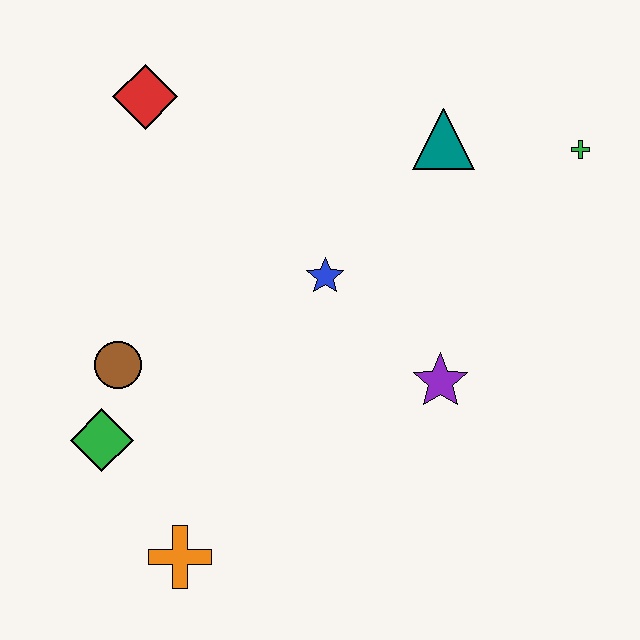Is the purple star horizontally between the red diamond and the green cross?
Yes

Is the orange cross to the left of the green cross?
Yes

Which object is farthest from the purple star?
The red diamond is farthest from the purple star.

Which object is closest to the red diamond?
The blue star is closest to the red diamond.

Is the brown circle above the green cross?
No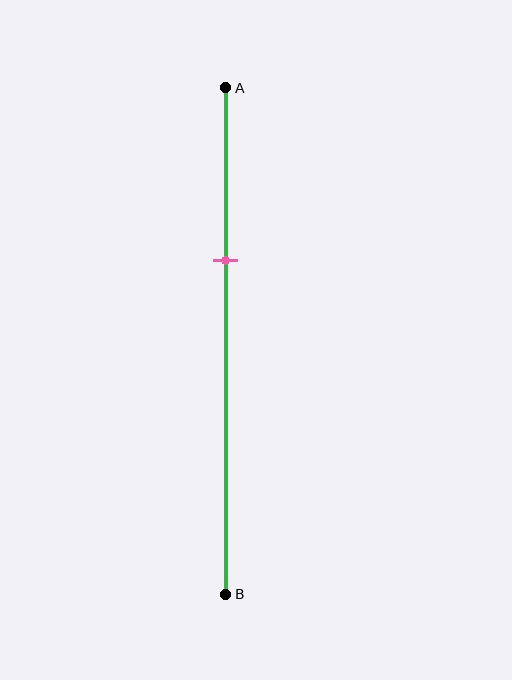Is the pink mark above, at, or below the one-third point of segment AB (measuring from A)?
The pink mark is approximately at the one-third point of segment AB.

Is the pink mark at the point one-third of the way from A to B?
Yes, the mark is approximately at the one-third point.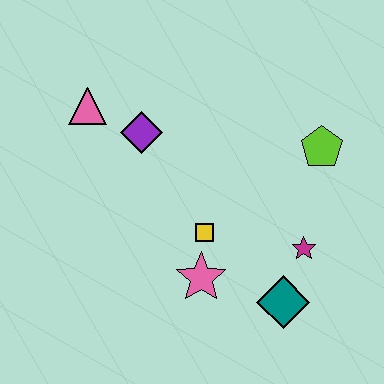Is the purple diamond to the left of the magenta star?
Yes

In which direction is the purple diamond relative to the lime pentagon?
The purple diamond is to the left of the lime pentagon.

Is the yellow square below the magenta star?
No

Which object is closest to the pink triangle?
The purple diamond is closest to the pink triangle.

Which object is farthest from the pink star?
The pink triangle is farthest from the pink star.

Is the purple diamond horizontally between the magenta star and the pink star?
No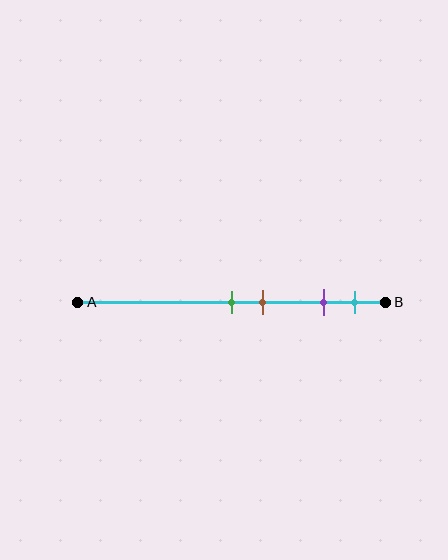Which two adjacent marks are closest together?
The green and brown marks are the closest adjacent pair.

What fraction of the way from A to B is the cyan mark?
The cyan mark is approximately 90% (0.9) of the way from A to B.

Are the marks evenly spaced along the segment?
No, the marks are not evenly spaced.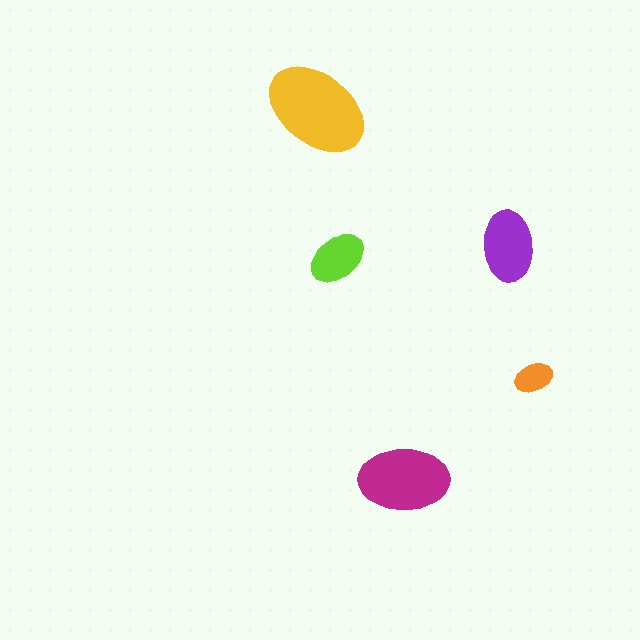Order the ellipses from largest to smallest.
the yellow one, the magenta one, the purple one, the lime one, the orange one.